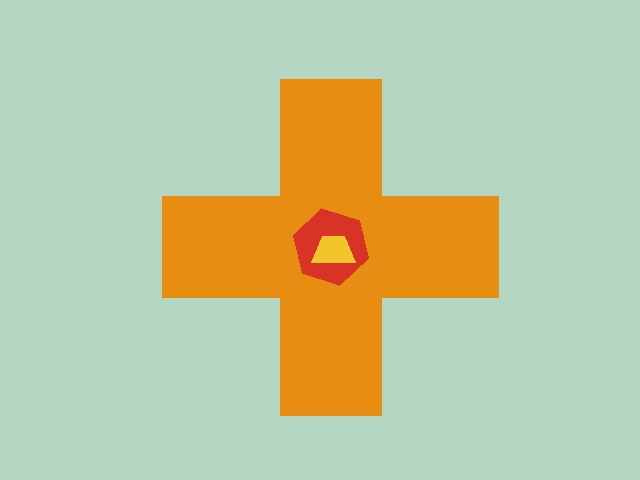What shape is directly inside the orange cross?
The red hexagon.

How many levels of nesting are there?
3.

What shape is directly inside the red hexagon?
The yellow trapezoid.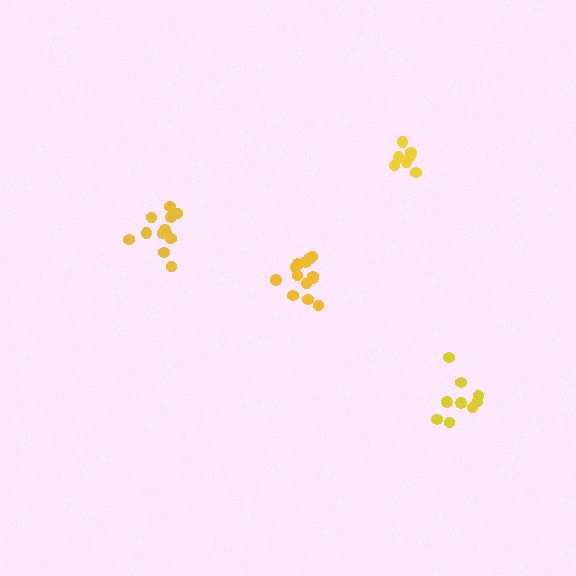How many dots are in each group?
Group 1: 7 dots, Group 2: 13 dots, Group 3: 12 dots, Group 4: 9 dots (41 total).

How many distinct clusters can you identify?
There are 4 distinct clusters.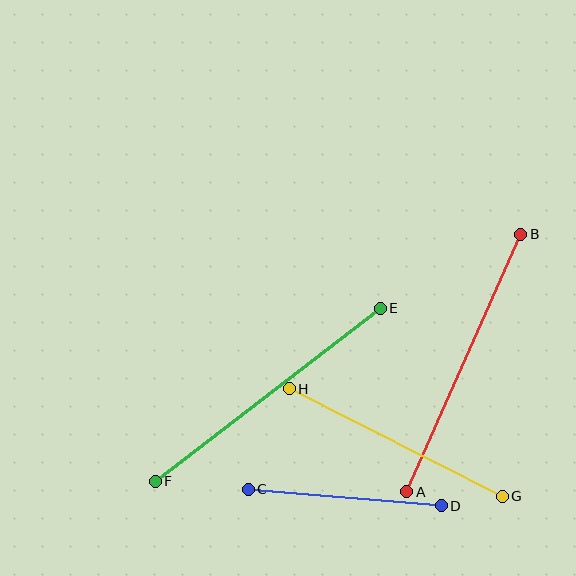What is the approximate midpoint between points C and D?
The midpoint is at approximately (345, 497) pixels.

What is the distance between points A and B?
The distance is approximately 282 pixels.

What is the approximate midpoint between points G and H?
The midpoint is at approximately (396, 443) pixels.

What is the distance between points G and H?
The distance is approximately 239 pixels.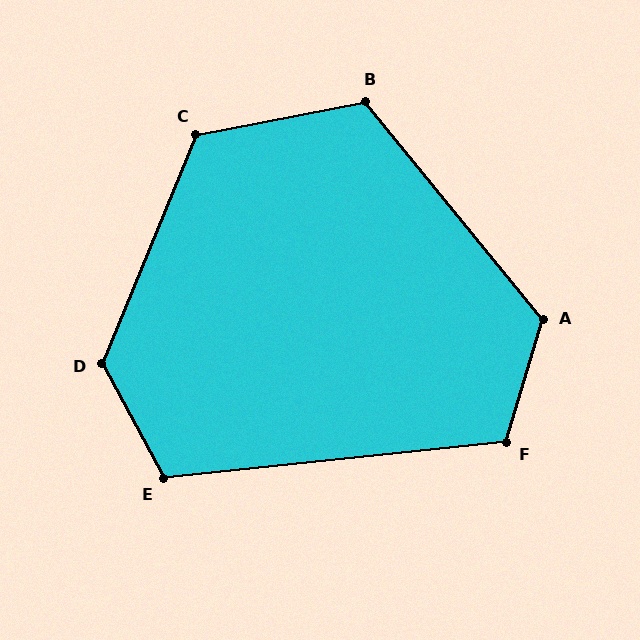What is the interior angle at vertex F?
Approximately 113 degrees (obtuse).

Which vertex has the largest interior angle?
D, at approximately 129 degrees.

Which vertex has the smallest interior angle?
E, at approximately 112 degrees.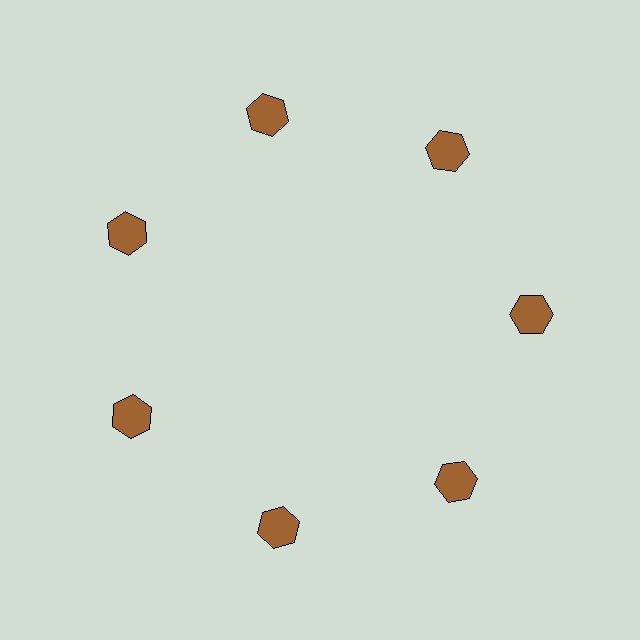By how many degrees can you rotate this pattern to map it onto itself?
The pattern maps onto itself every 51 degrees of rotation.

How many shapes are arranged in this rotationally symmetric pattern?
There are 7 shapes, arranged in 7 groups of 1.